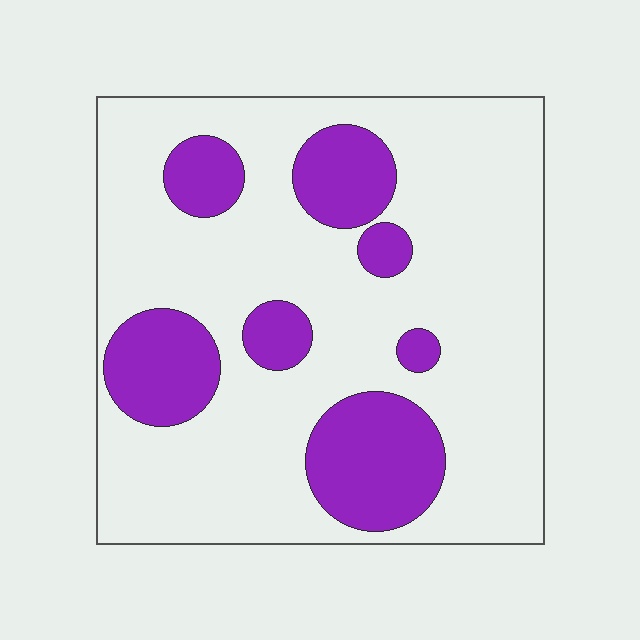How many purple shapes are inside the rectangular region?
7.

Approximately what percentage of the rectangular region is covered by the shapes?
Approximately 25%.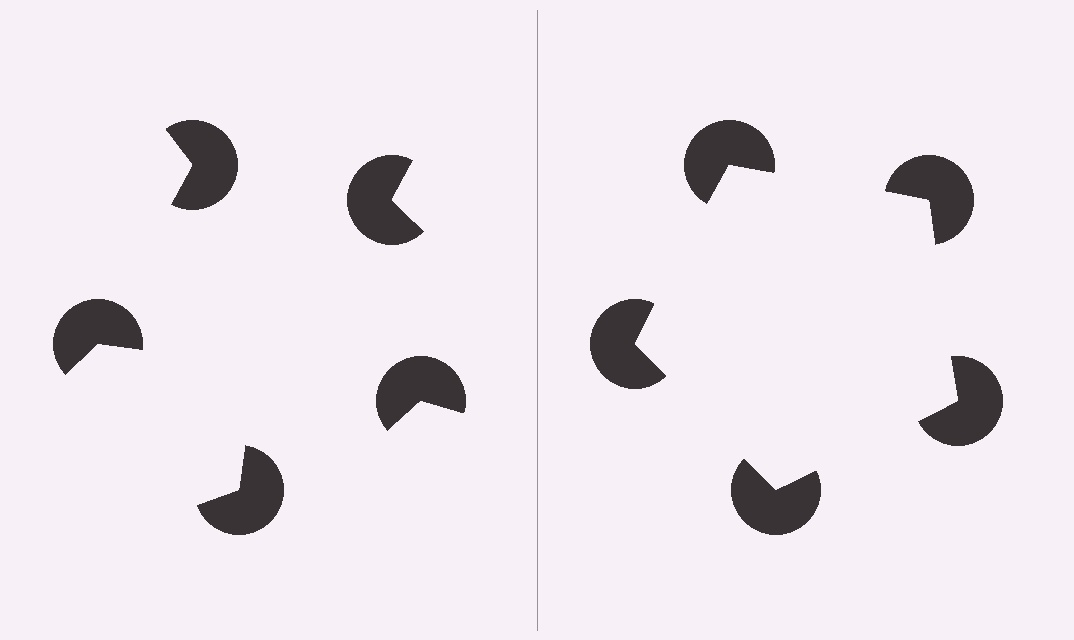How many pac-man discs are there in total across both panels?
10 — 5 on each side.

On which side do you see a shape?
An illusory pentagon appears on the right side. On the left side the wedge cuts are rotated, so no coherent shape forms.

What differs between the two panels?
The pac-man discs are positioned identically on both sides; only the wedge orientations differ. On the right they align to a pentagon; on the left they are misaligned.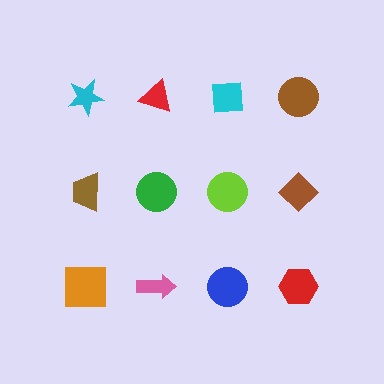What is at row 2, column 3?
A lime circle.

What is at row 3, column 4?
A red hexagon.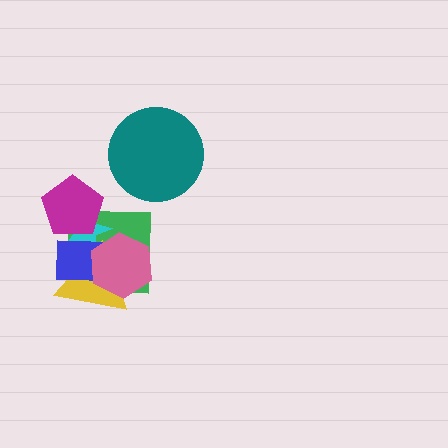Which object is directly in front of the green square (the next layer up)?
The cyan star is directly in front of the green square.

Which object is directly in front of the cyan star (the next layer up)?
The yellow triangle is directly in front of the cyan star.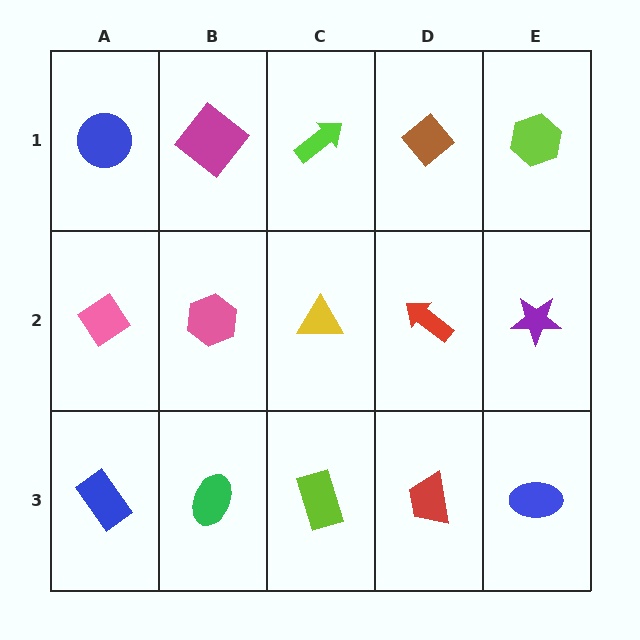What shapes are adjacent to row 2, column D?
A brown diamond (row 1, column D), a red trapezoid (row 3, column D), a yellow triangle (row 2, column C), a purple star (row 2, column E).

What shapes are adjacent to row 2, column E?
A lime hexagon (row 1, column E), a blue ellipse (row 3, column E), a red arrow (row 2, column D).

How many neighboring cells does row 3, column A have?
2.